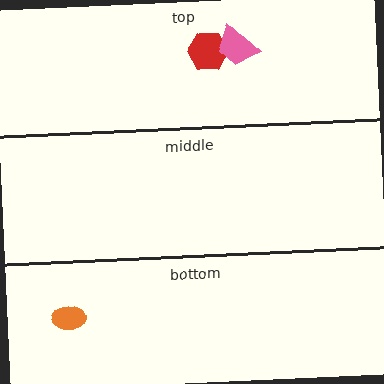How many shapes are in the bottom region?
1.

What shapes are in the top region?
The red hexagon, the pink trapezoid.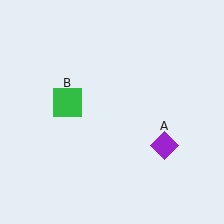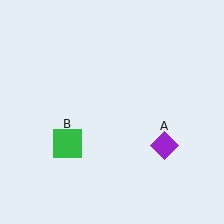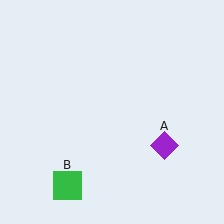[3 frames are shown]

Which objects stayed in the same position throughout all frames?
Purple diamond (object A) remained stationary.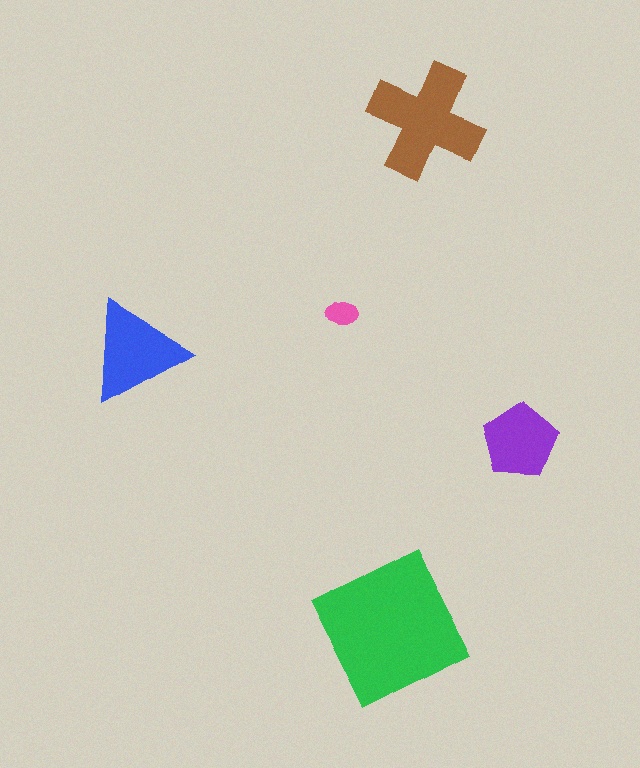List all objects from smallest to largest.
The pink ellipse, the purple pentagon, the blue triangle, the brown cross, the green square.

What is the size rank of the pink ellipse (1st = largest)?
5th.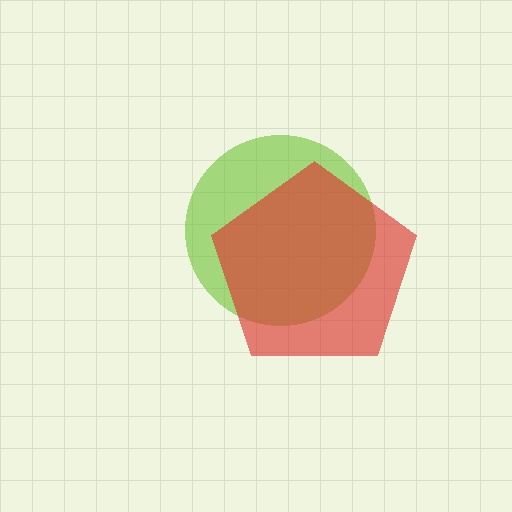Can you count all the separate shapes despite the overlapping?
Yes, there are 2 separate shapes.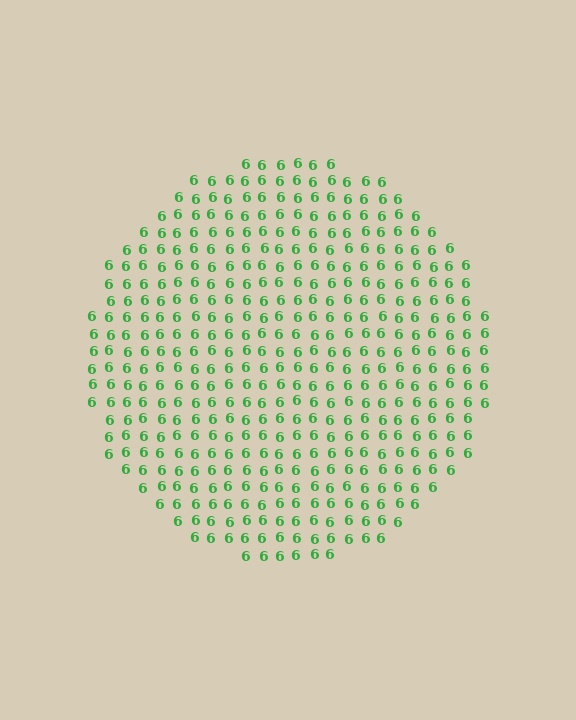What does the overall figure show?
The overall figure shows a circle.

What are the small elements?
The small elements are digit 6's.